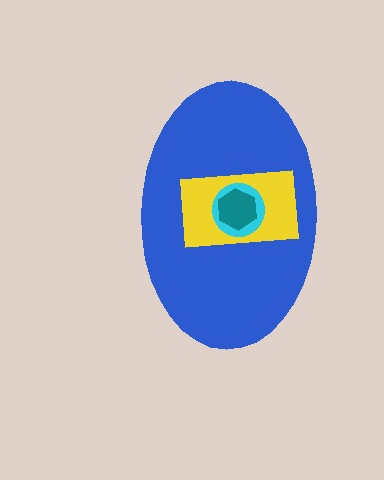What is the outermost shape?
The blue ellipse.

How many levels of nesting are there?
4.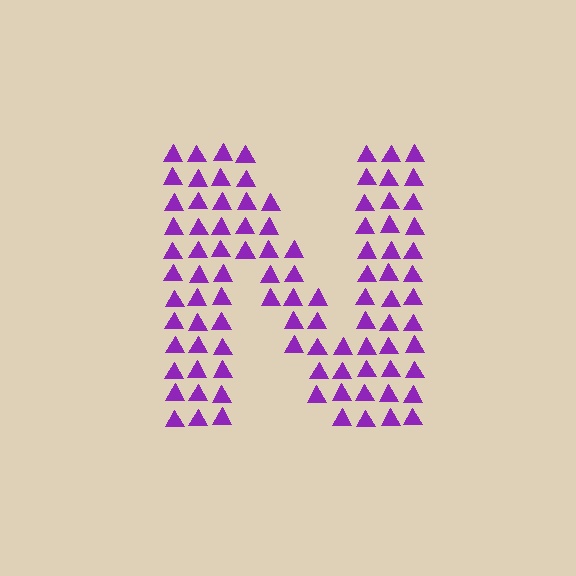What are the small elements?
The small elements are triangles.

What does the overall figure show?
The overall figure shows the letter N.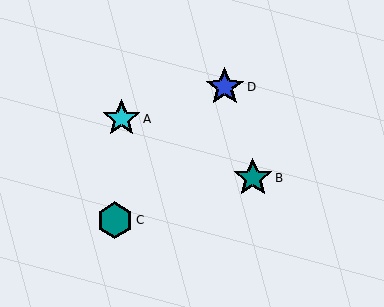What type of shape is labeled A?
Shape A is a cyan star.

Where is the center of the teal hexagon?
The center of the teal hexagon is at (115, 220).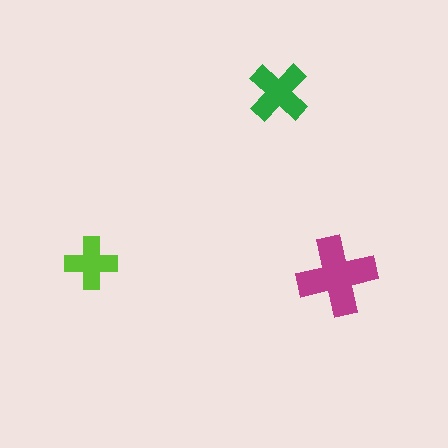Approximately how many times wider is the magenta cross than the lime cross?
About 1.5 times wider.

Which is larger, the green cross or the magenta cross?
The magenta one.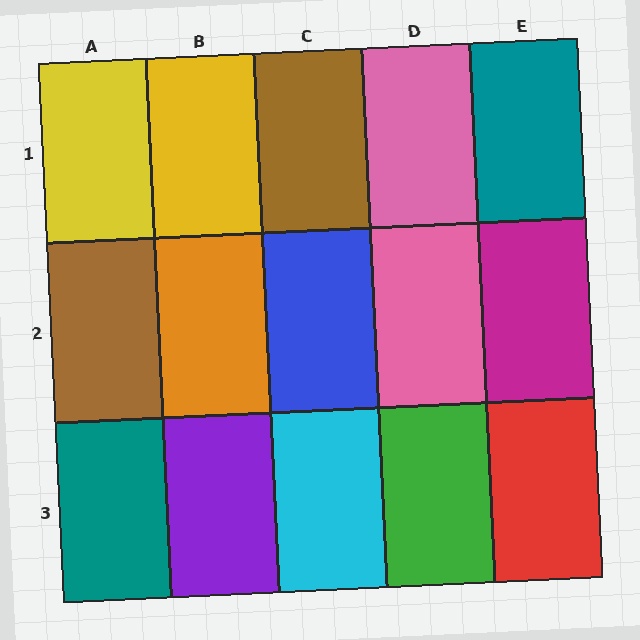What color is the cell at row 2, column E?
Magenta.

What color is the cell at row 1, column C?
Brown.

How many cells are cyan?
1 cell is cyan.